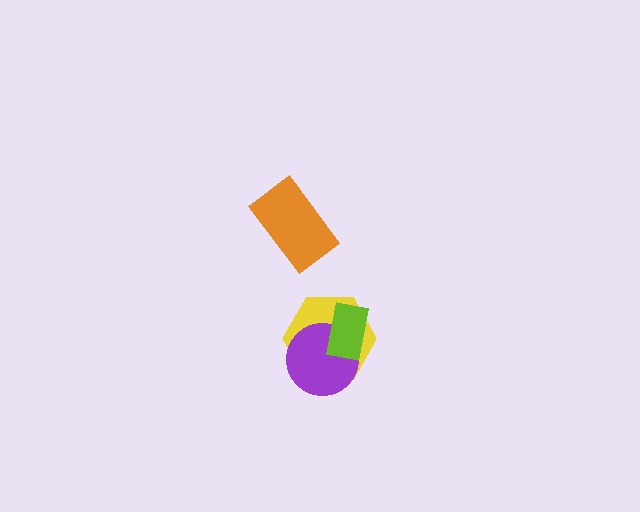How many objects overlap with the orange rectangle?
0 objects overlap with the orange rectangle.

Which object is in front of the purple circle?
The lime rectangle is in front of the purple circle.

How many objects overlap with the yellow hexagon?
2 objects overlap with the yellow hexagon.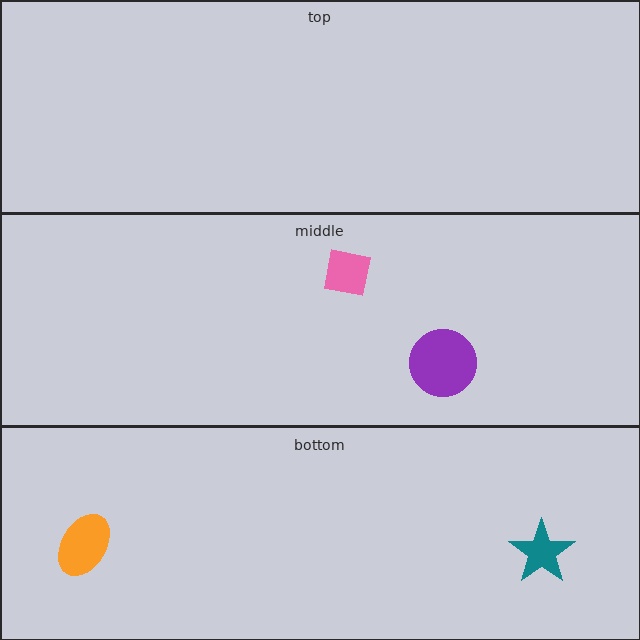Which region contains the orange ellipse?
The bottom region.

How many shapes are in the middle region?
2.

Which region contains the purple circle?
The middle region.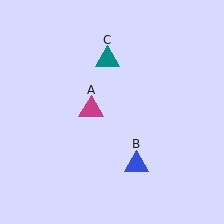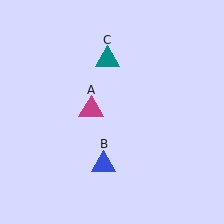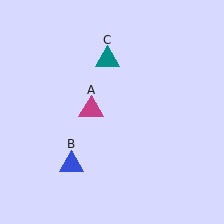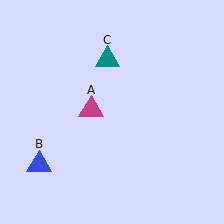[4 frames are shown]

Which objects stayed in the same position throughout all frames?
Magenta triangle (object A) and teal triangle (object C) remained stationary.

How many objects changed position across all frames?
1 object changed position: blue triangle (object B).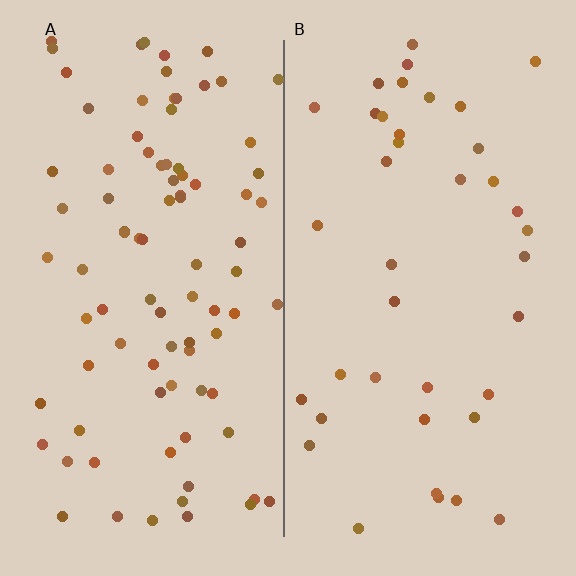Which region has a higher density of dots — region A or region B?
A (the left).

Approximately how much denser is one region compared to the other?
Approximately 2.2× — region A over region B.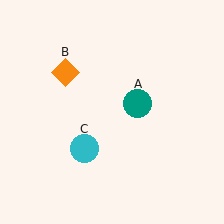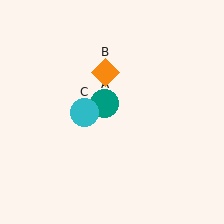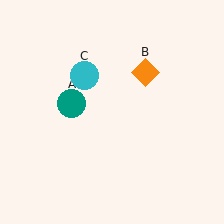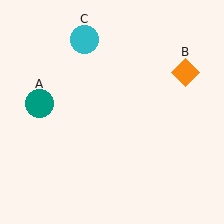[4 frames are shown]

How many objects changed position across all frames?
3 objects changed position: teal circle (object A), orange diamond (object B), cyan circle (object C).